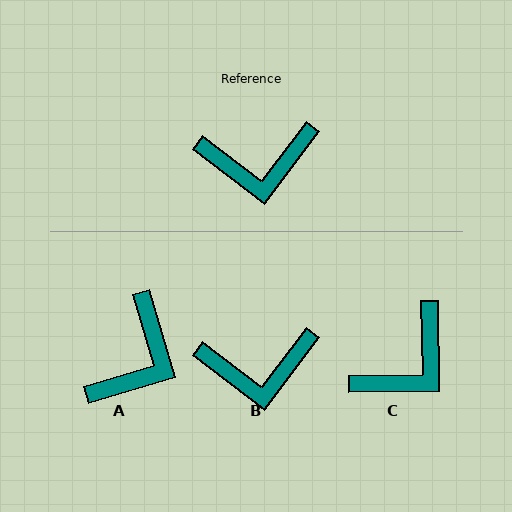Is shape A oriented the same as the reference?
No, it is off by about 54 degrees.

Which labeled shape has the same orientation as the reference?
B.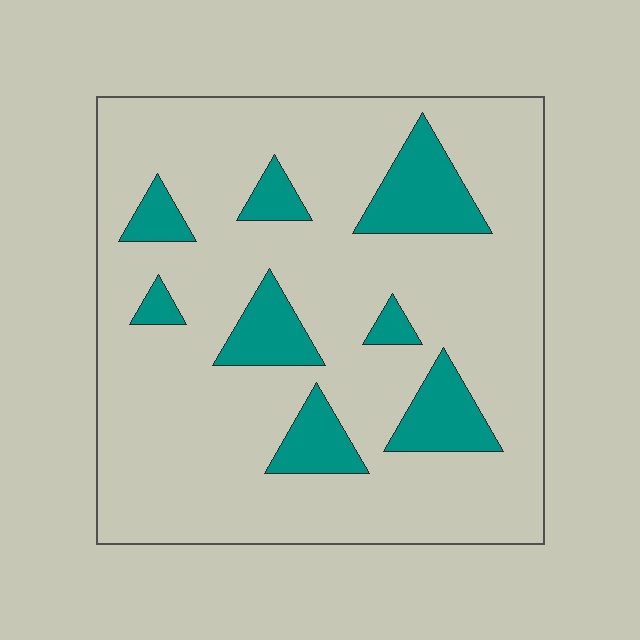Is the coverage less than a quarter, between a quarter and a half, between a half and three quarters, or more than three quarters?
Less than a quarter.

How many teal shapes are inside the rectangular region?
8.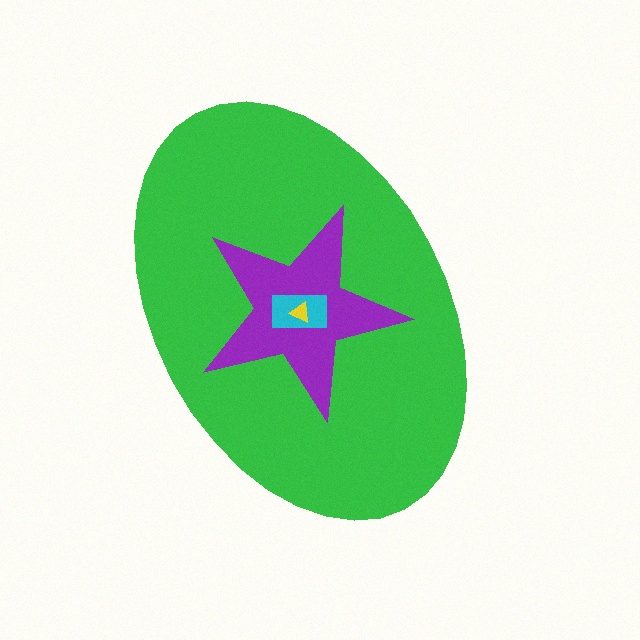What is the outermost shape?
The green ellipse.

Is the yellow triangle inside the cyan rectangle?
Yes.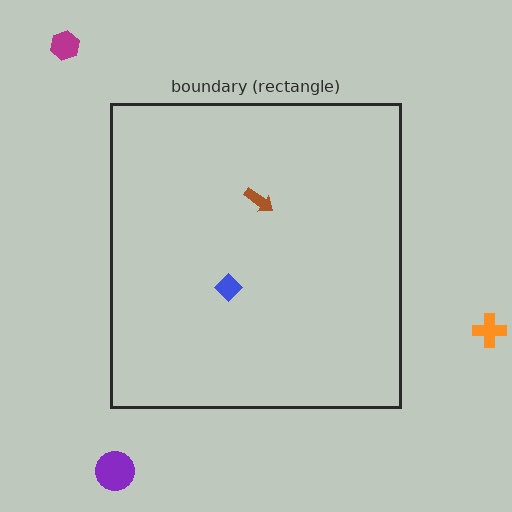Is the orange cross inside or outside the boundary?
Outside.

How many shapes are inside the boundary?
2 inside, 3 outside.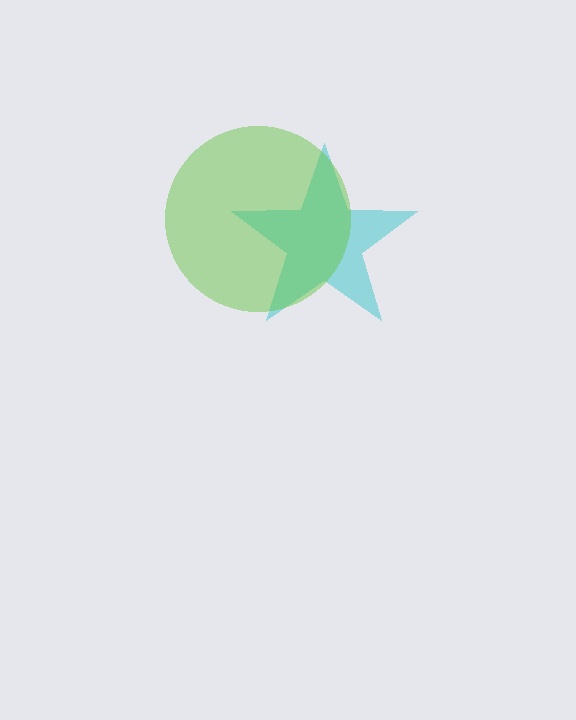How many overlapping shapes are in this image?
There are 2 overlapping shapes in the image.